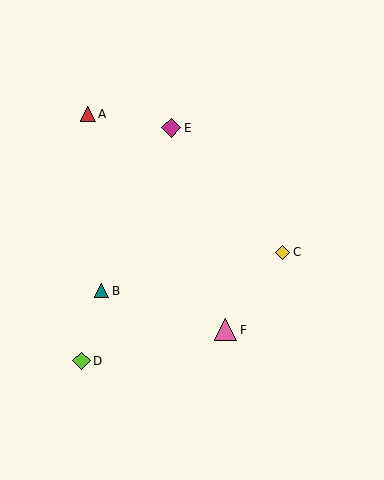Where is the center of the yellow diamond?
The center of the yellow diamond is at (283, 252).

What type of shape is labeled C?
Shape C is a yellow diamond.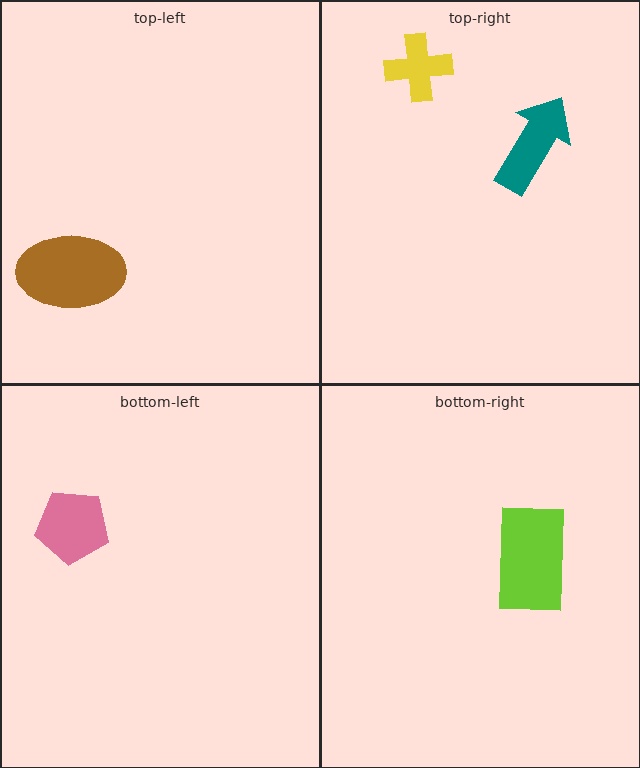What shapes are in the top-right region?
The teal arrow, the yellow cross.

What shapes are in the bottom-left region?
The pink pentagon.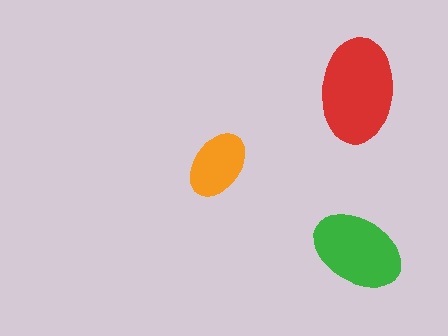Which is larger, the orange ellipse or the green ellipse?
The green one.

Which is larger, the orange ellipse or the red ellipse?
The red one.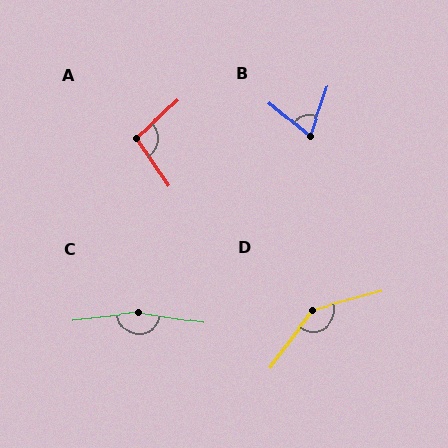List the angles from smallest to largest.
B (70°), A (97°), D (141°), C (165°).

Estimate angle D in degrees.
Approximately 141 degrees.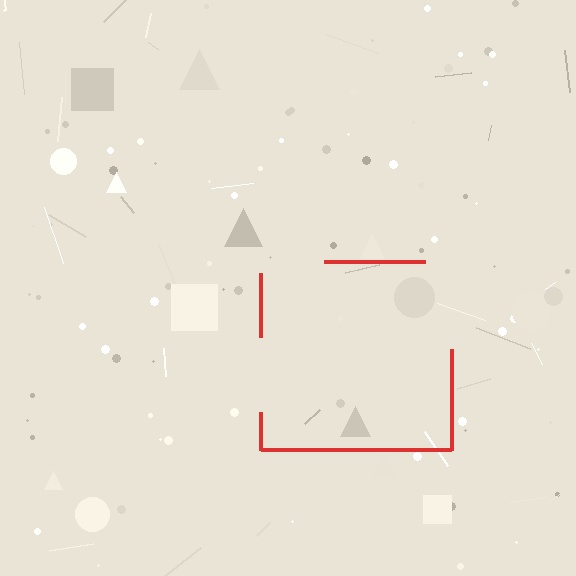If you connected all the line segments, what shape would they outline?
They would outline a square.